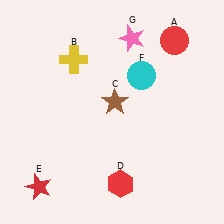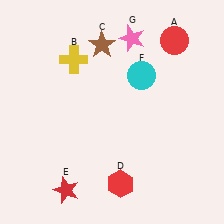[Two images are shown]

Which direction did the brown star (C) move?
The brown star (C) moved up.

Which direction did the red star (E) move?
The red star (E) moved right.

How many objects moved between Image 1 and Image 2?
2 objects moved between the two images.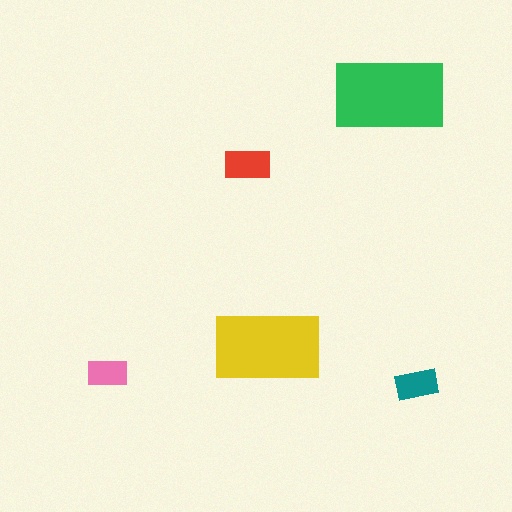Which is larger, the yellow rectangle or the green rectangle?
The green one.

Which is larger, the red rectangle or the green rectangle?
The green one.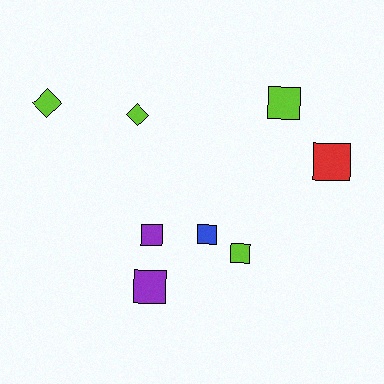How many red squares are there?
There is 1 red square.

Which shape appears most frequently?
Square, with 6 objects.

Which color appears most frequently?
Lime, with 4 objects.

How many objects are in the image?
There are 8 objects.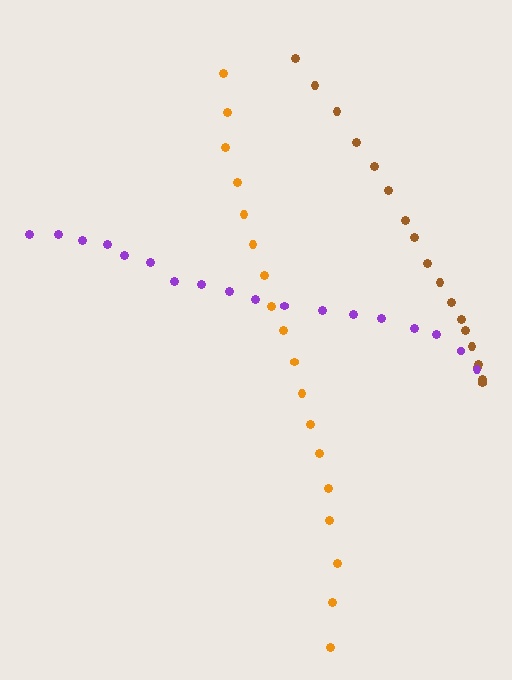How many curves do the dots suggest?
There are 3 distinct paths.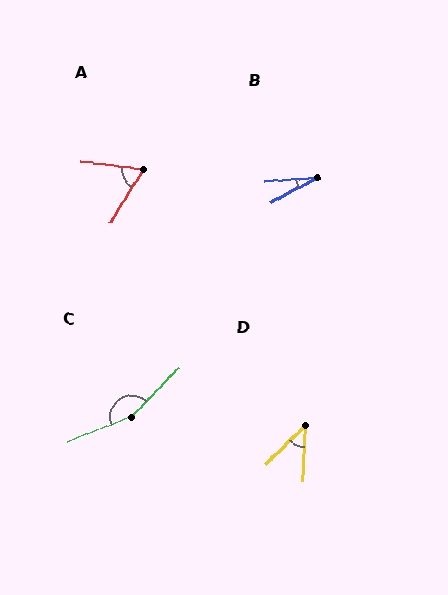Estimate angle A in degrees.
Approximately 66 degrees.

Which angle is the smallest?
B, at approximately 24 degrees.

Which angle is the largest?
C, at approximately 155 degrees.